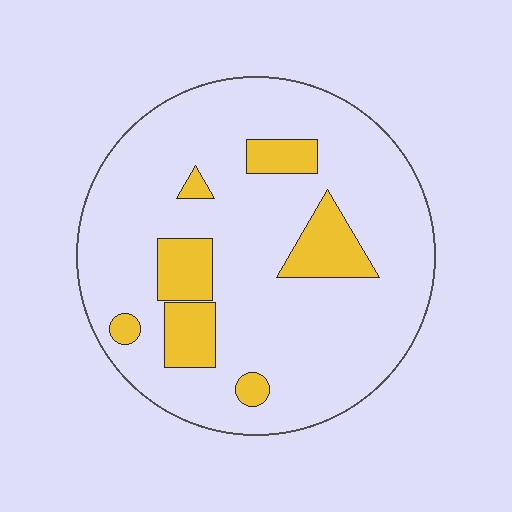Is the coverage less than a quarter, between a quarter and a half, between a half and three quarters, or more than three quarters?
Less than a quarter.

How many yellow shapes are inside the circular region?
7.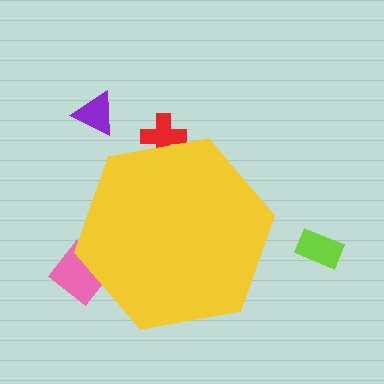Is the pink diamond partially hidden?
Yes, the pink diamond is partially hidden behind the yellow hexagon.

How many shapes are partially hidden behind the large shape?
2 shapes are partially hidden.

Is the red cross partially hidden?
Yes, the red cross is partially hidden behind the yellow hexagon.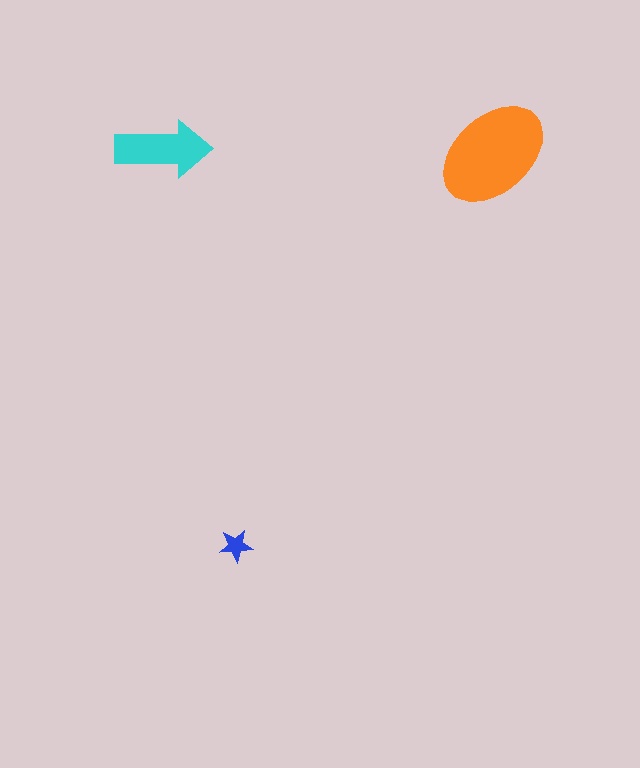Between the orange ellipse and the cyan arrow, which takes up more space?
The orange ellipse.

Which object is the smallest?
The blue star.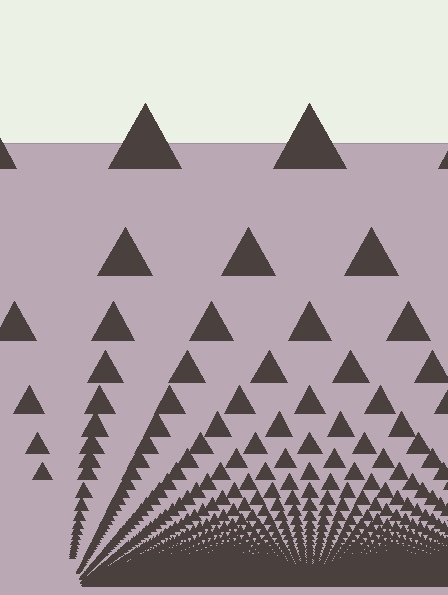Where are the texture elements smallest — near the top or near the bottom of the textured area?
Near the bottom.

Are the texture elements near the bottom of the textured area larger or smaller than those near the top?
Smaller. The gradient is inverted — elements near the bottom are smaller and denser.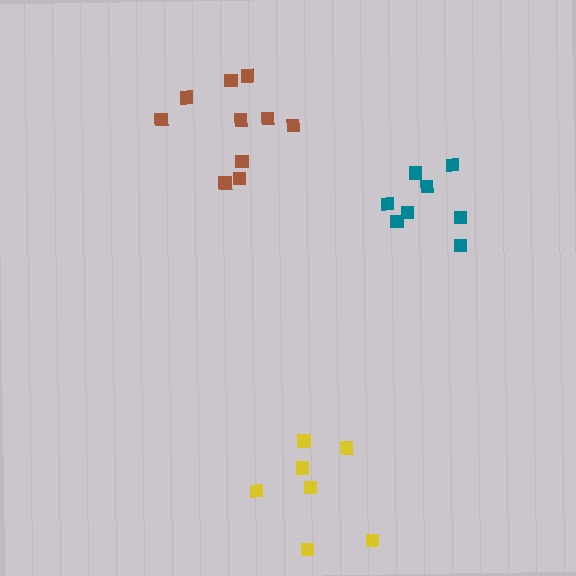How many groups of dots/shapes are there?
There are 3 groups.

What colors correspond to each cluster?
The clusters are colored: yellow, brown, teal.